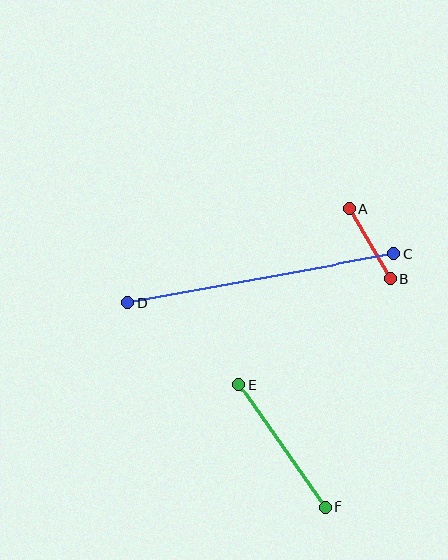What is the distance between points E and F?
The distance is approximately 149 pixels.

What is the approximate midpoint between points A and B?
The midpoint is at approximately (369, 244) pixels.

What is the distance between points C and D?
The distance is approximately 270 pixels.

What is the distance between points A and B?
The distance is approximately 81 pixels.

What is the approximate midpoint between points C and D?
The midpoint is at approximately (261, 279) pixels.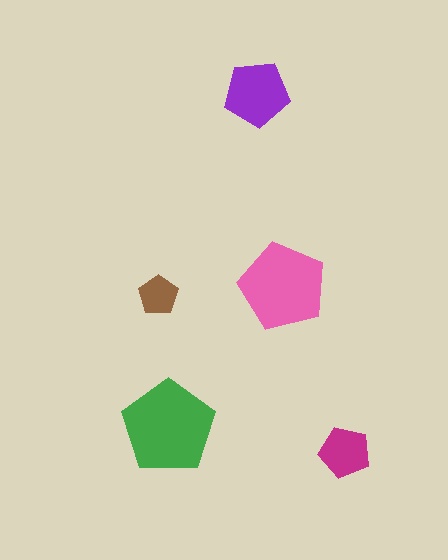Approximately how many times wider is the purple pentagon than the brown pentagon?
About 1.5 times wider.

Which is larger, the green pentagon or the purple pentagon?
The green one.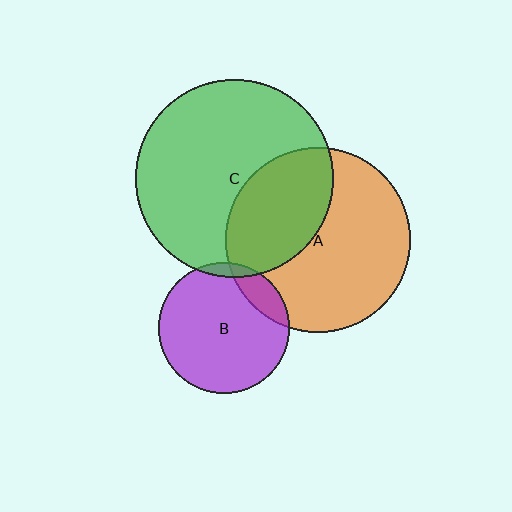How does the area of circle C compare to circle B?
Approximately 2.3 times.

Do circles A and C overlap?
Yes.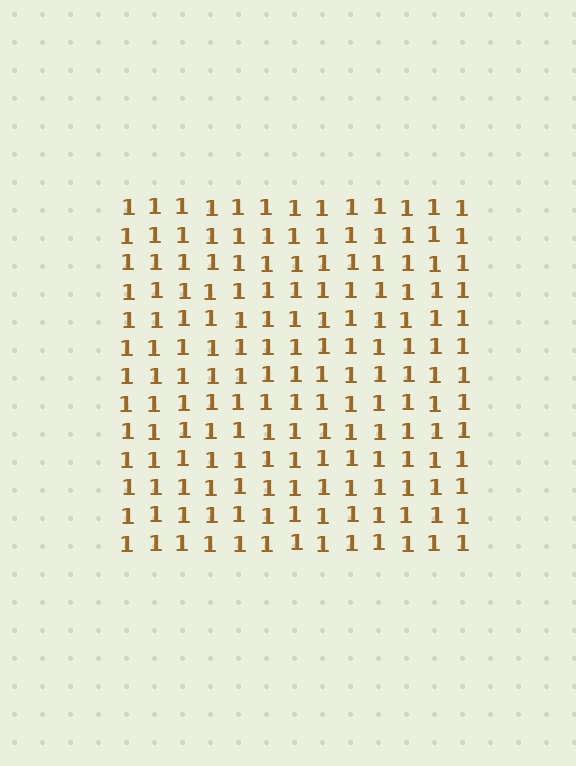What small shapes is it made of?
It is made of small digit 1's.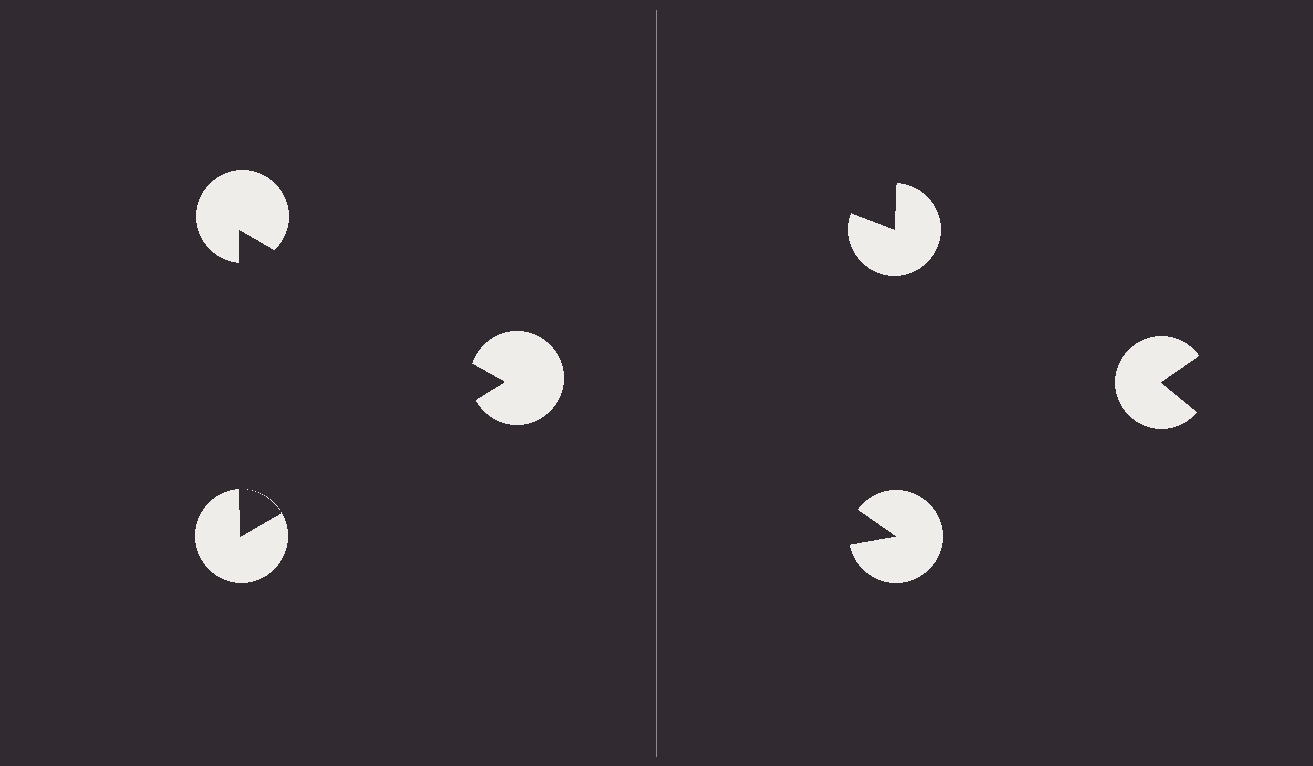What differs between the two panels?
The pac-man discs are positioned identically on both sides; only the wedge orientations differ. On the left they align to a triangle; on the right they are misaligned.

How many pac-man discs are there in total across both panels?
6 — 3 on each side.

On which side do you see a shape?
An illusory triangle appears on the left side. On the right side the wedge cuts are rotated, so no coherent shape forms.